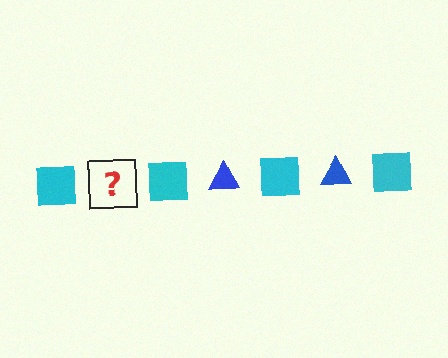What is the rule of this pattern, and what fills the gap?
The rule is that the pattern alternates between cyan square and blue triangle. The gap should be filled with a blue triangle.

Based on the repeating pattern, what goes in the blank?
The blank should be a blue triangle.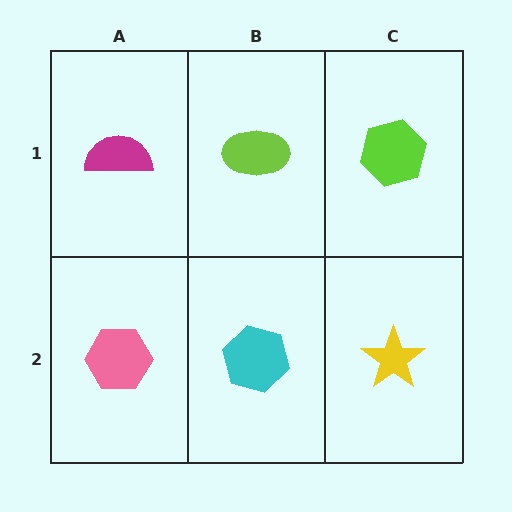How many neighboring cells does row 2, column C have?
2.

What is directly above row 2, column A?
A magenta semicircle.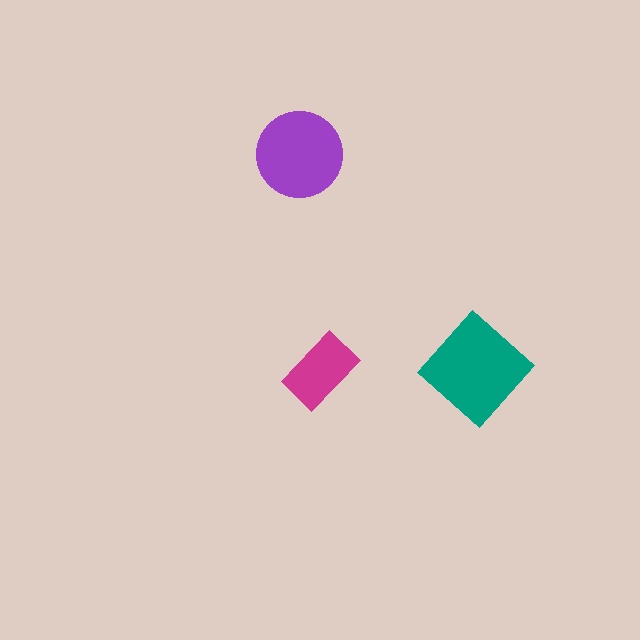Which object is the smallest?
The magenta rectangle.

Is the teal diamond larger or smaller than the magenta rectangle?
Larger.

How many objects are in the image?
There are 3 objects in the image.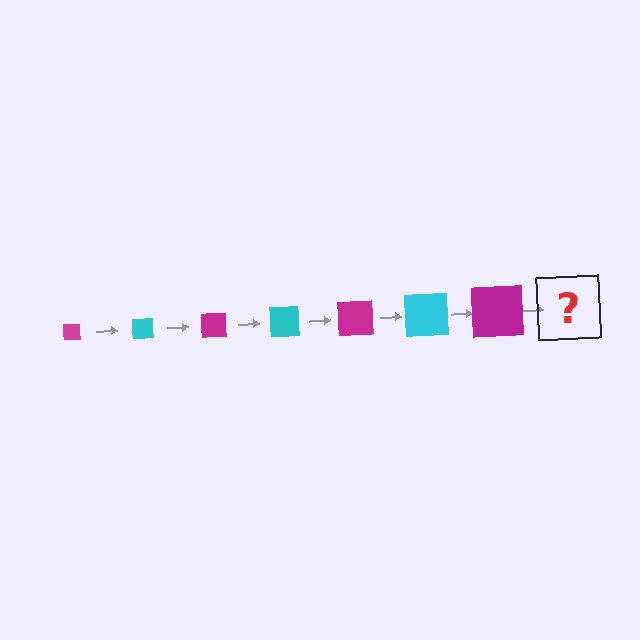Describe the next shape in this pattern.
It should be a cyan square, larger than the previous one.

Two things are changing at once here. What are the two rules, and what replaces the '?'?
The two rules are that the square grows larger each step and the color cycles through magenta and cyan. The '?' should be a cyan square, larger than the previous one.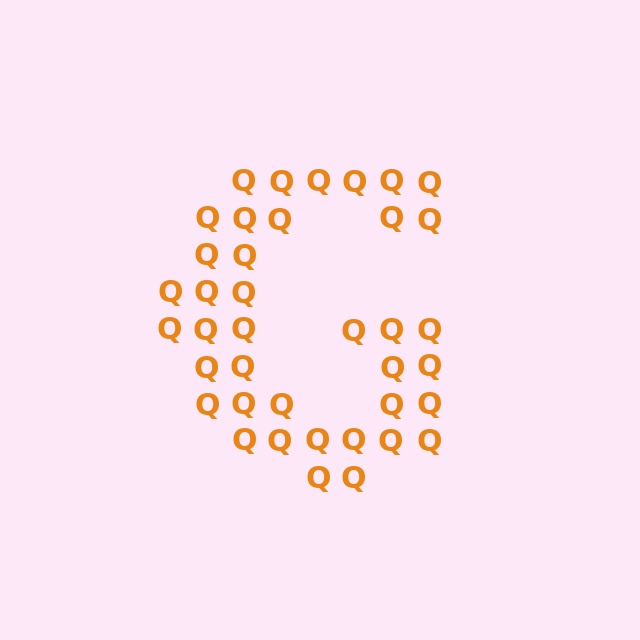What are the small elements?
The small elements are letter Q's.